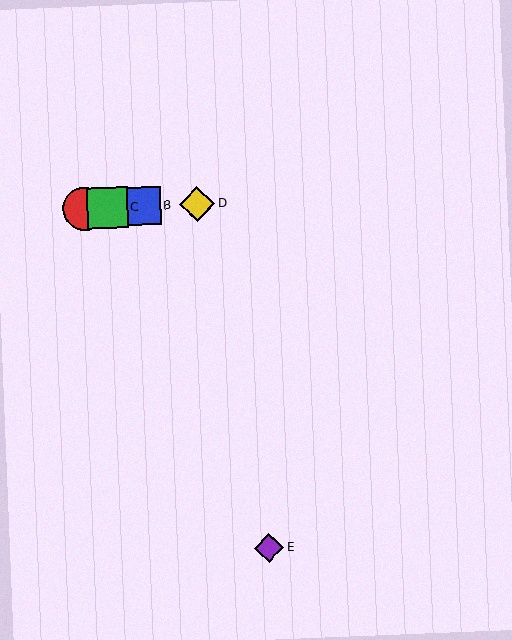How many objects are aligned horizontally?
4 objects (A, B, C, D) are aligned horizontally.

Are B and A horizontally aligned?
Yes, both are at y≈206.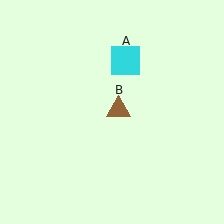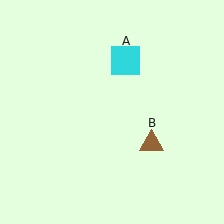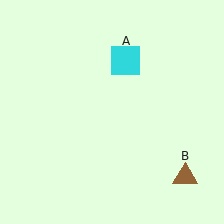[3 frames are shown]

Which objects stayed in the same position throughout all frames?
Cyan square (object A) remained stationary.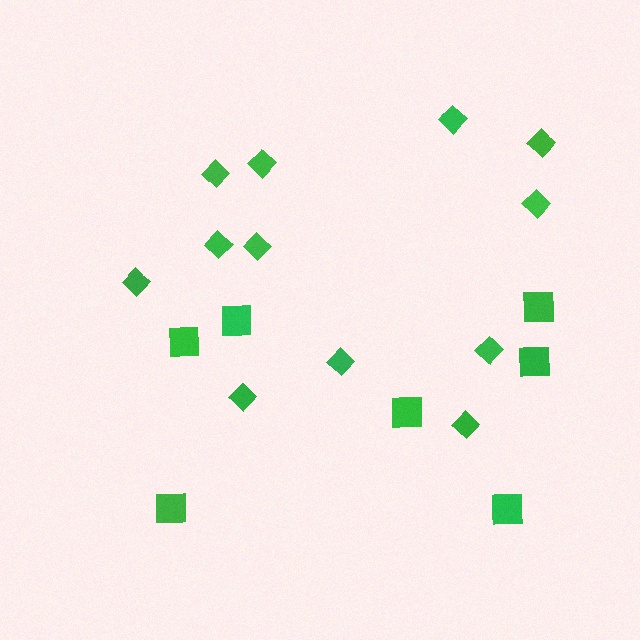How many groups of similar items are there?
There are 2 groups: one group of diamonds (12) and one group of squares (7).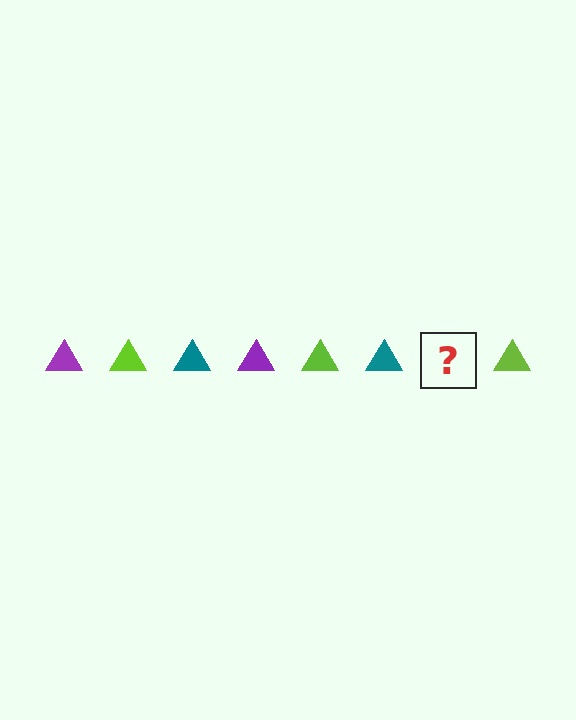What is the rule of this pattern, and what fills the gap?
The rule is that the pattern cycles through purple, lime, teal triangles. The gap should be filled with a purple triangle.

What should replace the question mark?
The question mark should be replaced with a purple triangle.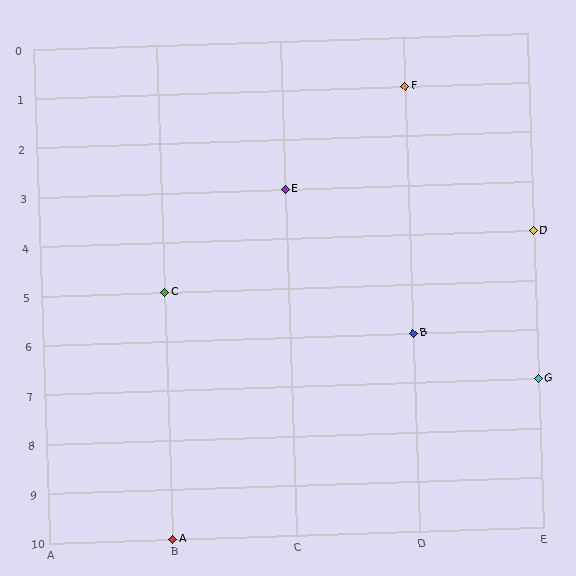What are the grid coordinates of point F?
Point F is at grid coordinates (D, 1).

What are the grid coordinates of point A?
Point A is at grid coordinates (B, 10).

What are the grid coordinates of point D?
Point D is at grid coordinates (E, 4).